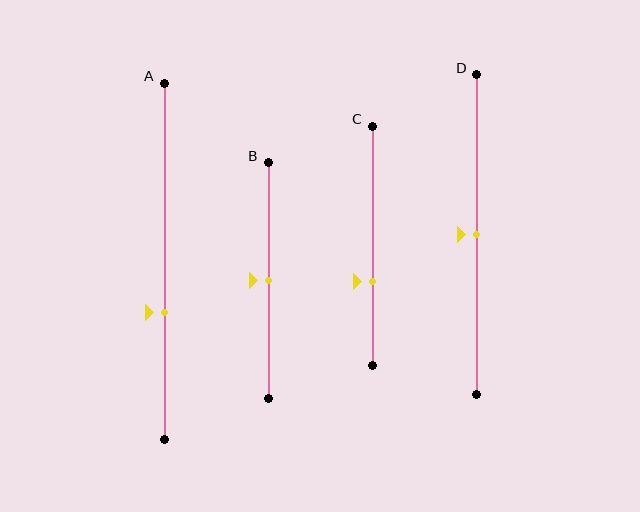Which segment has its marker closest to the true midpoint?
Segment B has its marker closest to the true midpoint.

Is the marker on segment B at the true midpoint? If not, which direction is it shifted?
Yes, the marker on segment B is at the true midpoint.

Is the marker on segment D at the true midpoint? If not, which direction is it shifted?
Yes, the marker on segment D is at the true midpoint.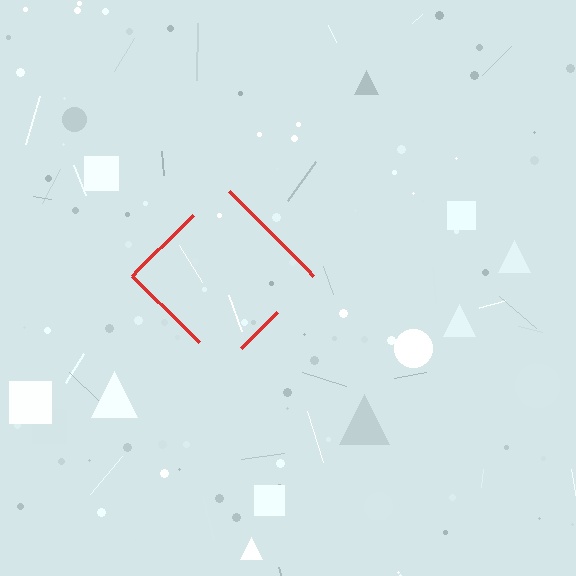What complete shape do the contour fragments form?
The contour fragments form a diamond.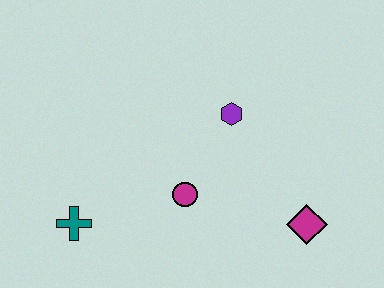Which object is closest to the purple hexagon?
The magenta circle is closest to the purple hexagon.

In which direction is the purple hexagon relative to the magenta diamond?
The purple hexagon is above the magenta diamond.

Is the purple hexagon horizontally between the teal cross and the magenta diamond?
Yes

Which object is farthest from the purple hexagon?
The teal cross is farthest from the purple hexagon.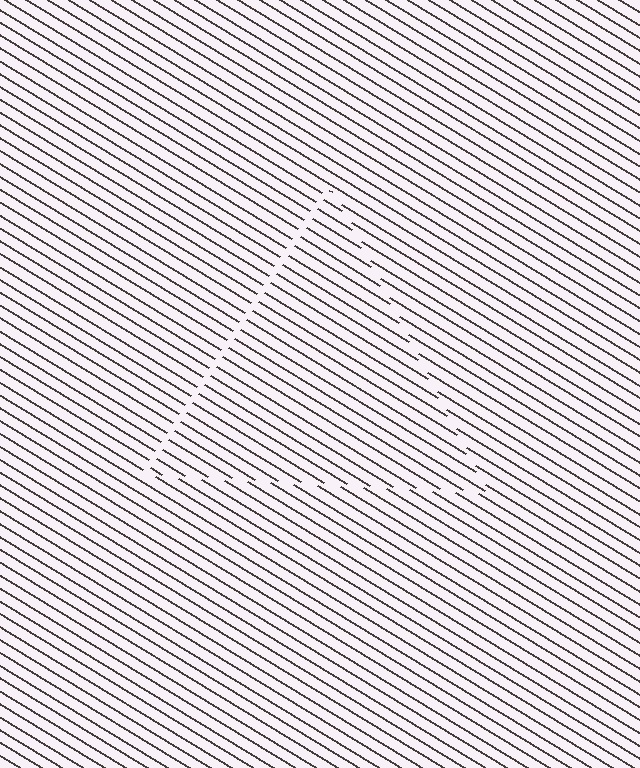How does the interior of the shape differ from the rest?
The interior of the shape contains the same grating, shifted by half a period — the contour is defined by the phase discontinuity where line-ends from the inner and outer gratings abut.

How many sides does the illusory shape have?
3 sides — the line-ends trace a triangle.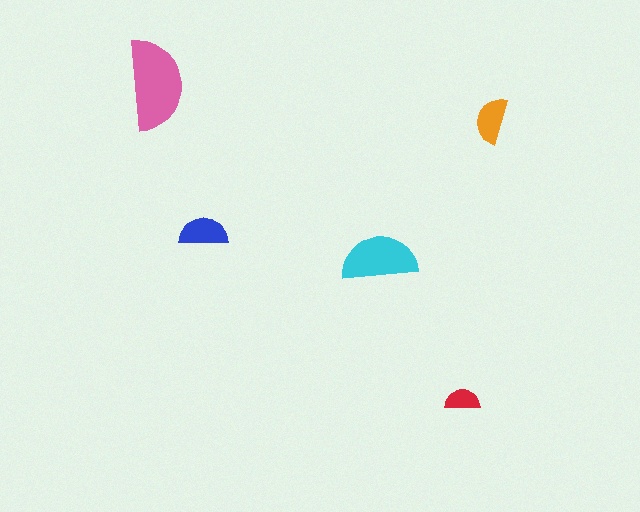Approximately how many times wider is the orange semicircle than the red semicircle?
About 1.5 times wider.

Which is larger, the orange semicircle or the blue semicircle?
The blue one.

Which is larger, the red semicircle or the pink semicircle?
The pink one.